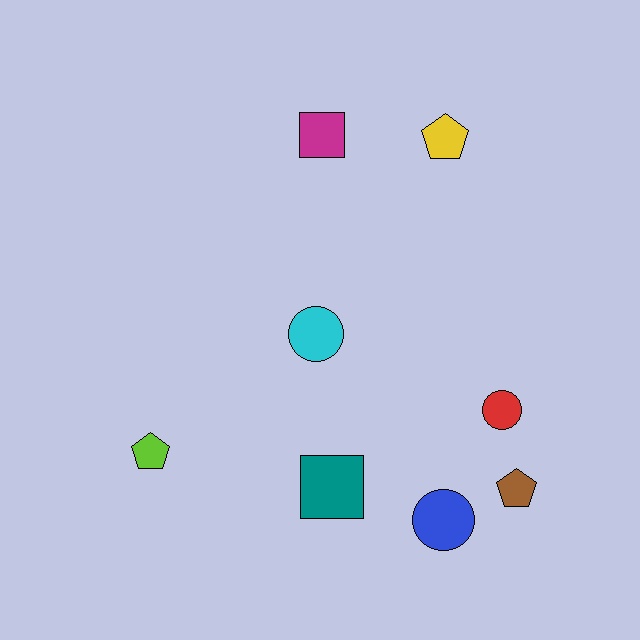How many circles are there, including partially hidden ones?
There are 3 circles.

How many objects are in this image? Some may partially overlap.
There are 8 objects.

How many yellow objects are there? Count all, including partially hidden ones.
There is 1 yellow object.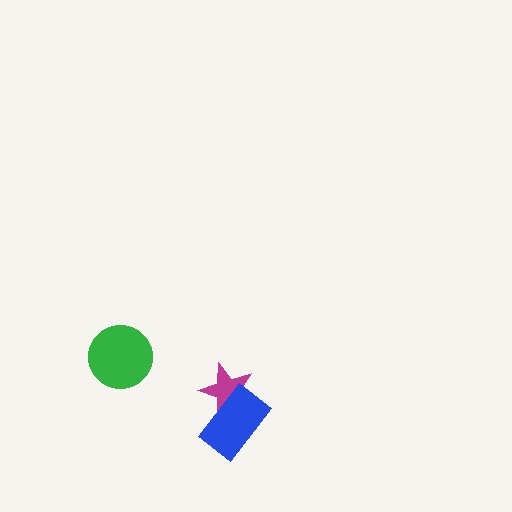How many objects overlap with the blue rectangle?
1 object overlaps with the blue rectangle.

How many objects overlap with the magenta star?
1 object overlaps with the magenta star.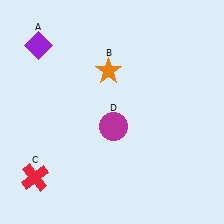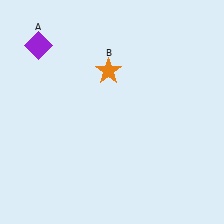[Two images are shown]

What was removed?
The magenta circle (D), the red cross (C) were removed in Image 2.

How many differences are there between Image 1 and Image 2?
There are 2 differences between the two images.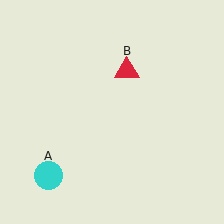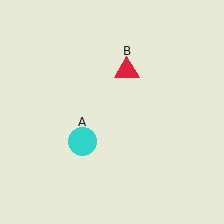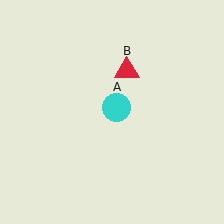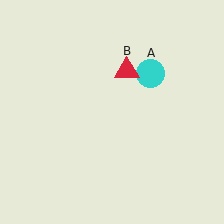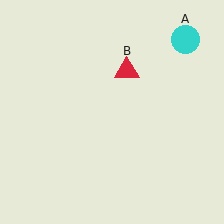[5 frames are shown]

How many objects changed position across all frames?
1 object changed position: cyan circle (object A).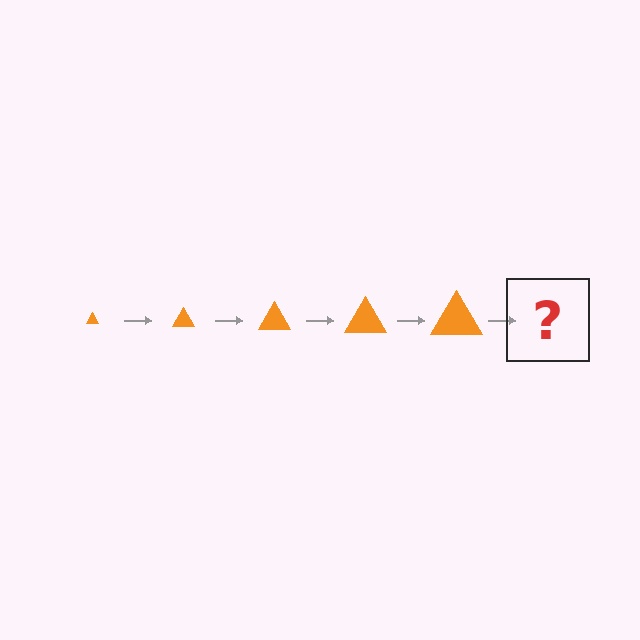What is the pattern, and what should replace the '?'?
The pattern is that the triangle gets progressively larger each step. The '?' should be an orange triangle, larger than the previous one.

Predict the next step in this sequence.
The next step is an orange triangle, larger than the previous one.